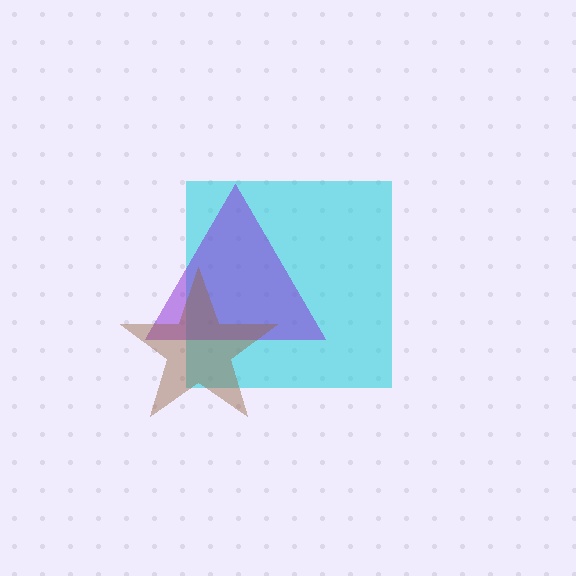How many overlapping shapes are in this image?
There are 3 overlapping shapes in the image.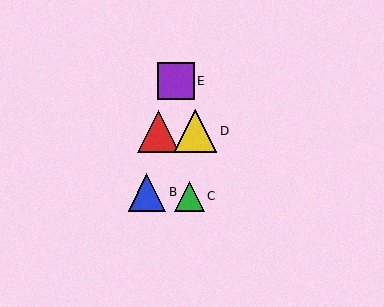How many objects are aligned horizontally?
2 objects (A, D) are aligned horizontally.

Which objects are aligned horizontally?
Objects A, D are aligned horizontally.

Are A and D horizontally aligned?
Yes, both are at y≈131.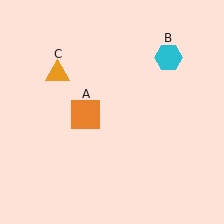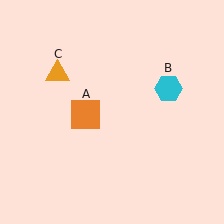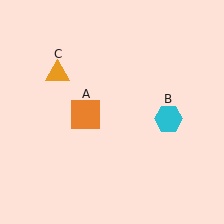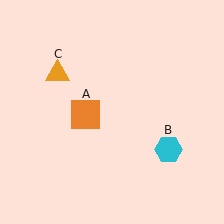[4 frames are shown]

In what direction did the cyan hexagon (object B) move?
The cyan hexagon (object B) moved down.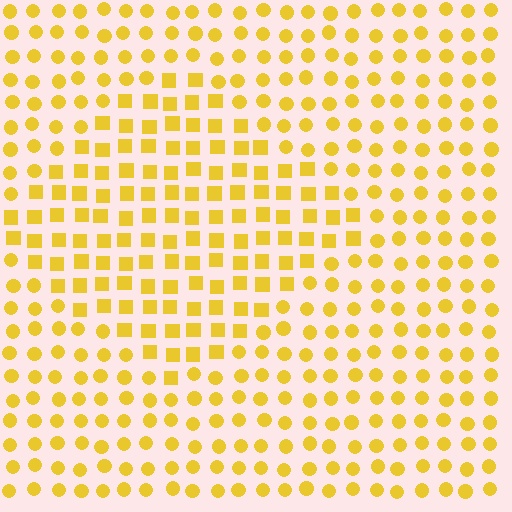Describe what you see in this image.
The image is filled with small yellow elements arranged in a uniform grid. A diamond-shaped region contains squares, while the surrounding area contains circles. The boundary is defined purely by the change in element shape.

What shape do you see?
I see a diamond.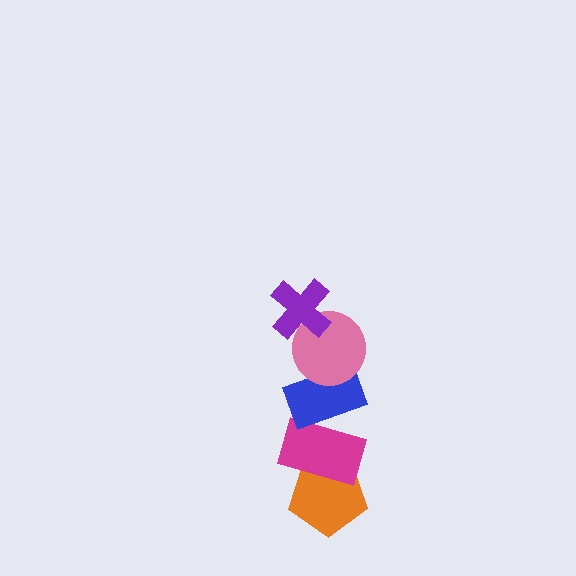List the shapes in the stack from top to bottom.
From top to bottom: the purple cross, the pink circle, the blue rectangle, the magenta rectangle, the orange pentagon.